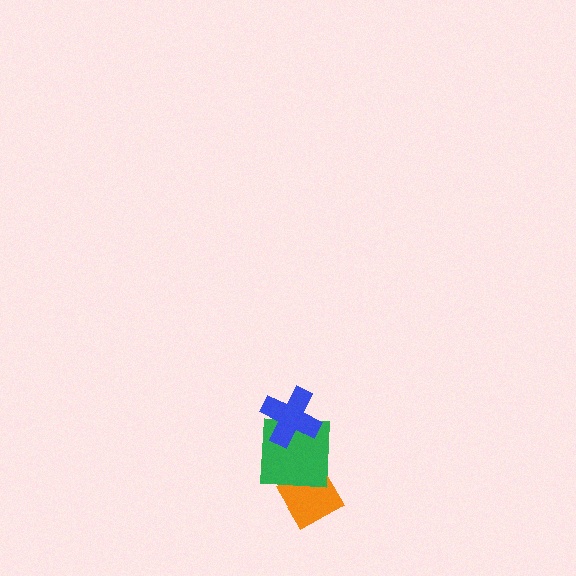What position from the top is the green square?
The green square is 2nd from the top.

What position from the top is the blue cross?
The blue cross is 1st from the top.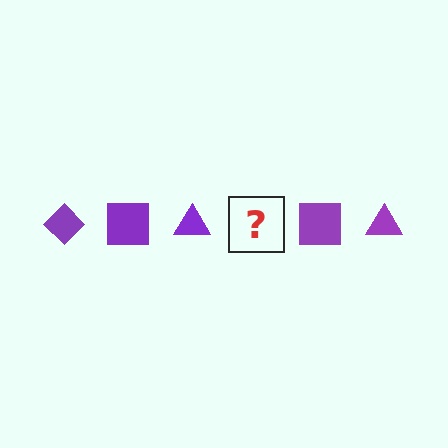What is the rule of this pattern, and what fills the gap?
The rule is that the pattern cycles through diamond, square, triangle shapes in purple. The gap should be filled with a purple diamond.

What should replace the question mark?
The question mark should be replaced with a purple diamond.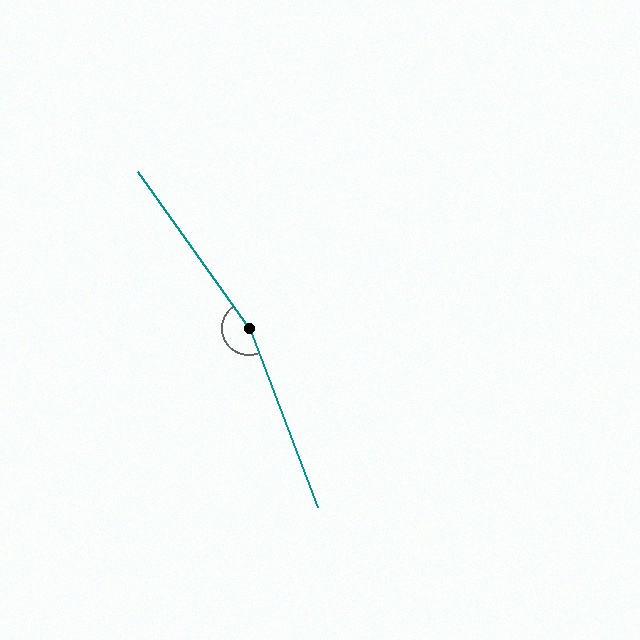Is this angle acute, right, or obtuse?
It is obtuse.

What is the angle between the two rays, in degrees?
Approximately 165 degrees.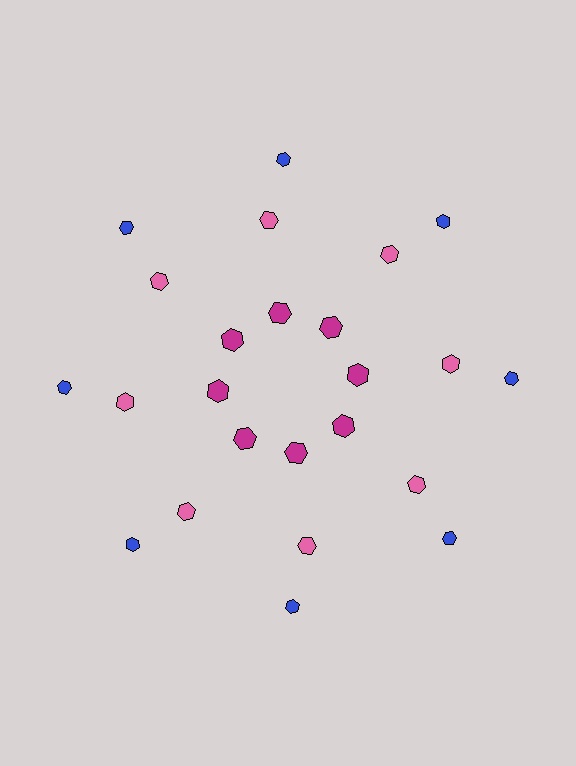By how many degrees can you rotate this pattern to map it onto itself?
The pattern maps onto itself every 45 degrees of rotation.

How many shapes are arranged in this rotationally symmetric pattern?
There are 24 shapes, arranged in 8 groups of 3.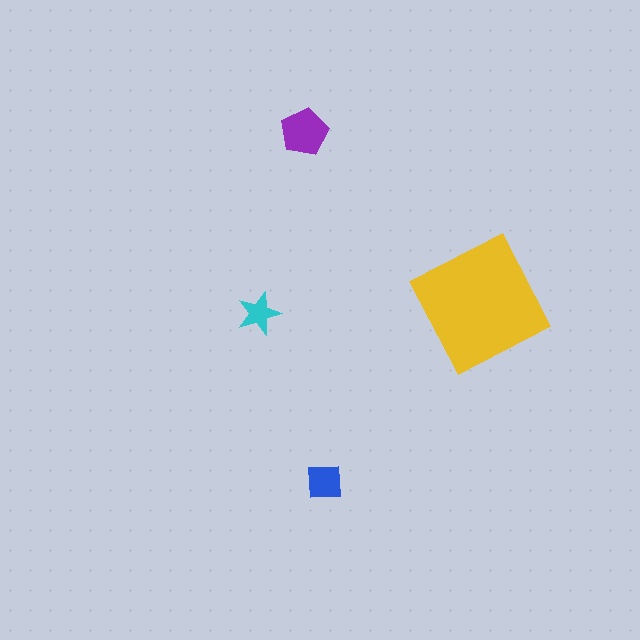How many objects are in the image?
There are 4 objects in the image.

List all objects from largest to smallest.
The yellow square, the purple pentagon, the blue square, the cyan star.